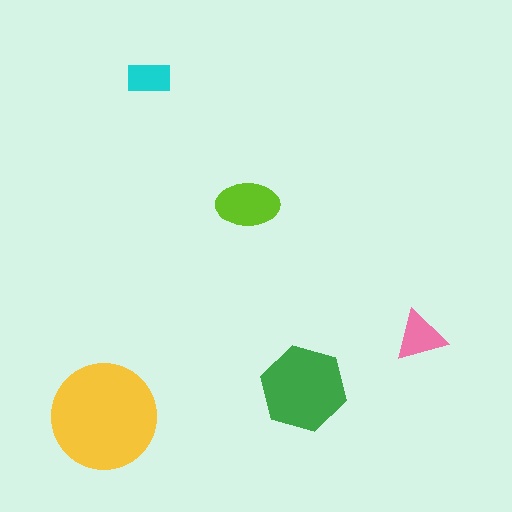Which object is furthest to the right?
The pink triangle is rightmost.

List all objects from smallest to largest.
The cyan rectangle, the pink triangle, the lime ellipse, the green hexagon, the yellow circle.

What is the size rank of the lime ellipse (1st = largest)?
3rd.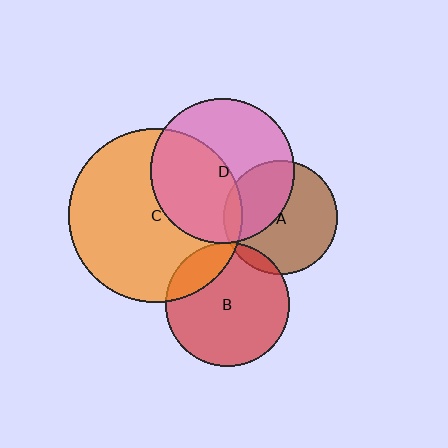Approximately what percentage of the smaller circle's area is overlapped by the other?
Approximately 5%.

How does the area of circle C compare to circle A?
Approximately 2.3 times.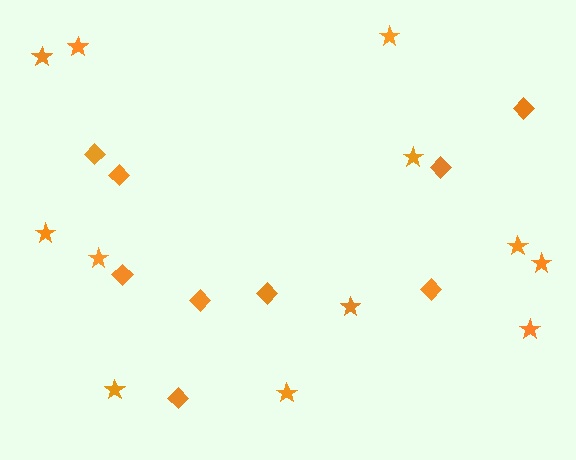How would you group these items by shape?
There are 2 groups: one group of diamonds (9) and one group of stars (12).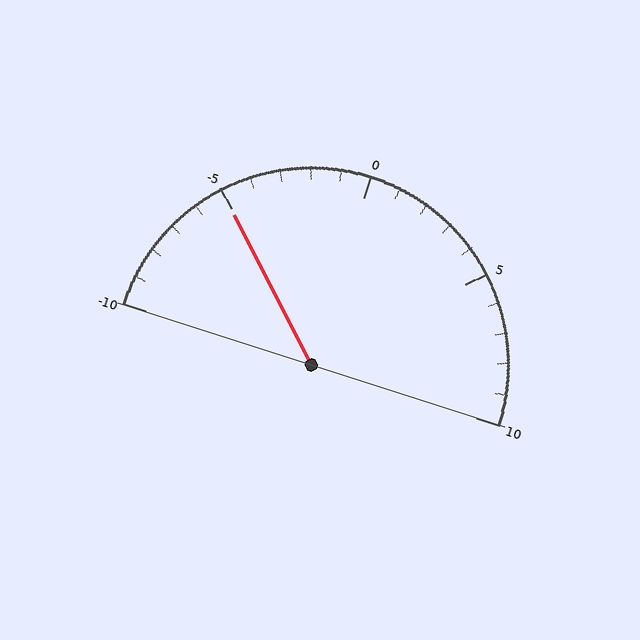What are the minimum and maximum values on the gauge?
The gauge ranges from -10 to 10.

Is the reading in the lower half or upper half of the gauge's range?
The reading is in the lower half of the range (-10 to 10).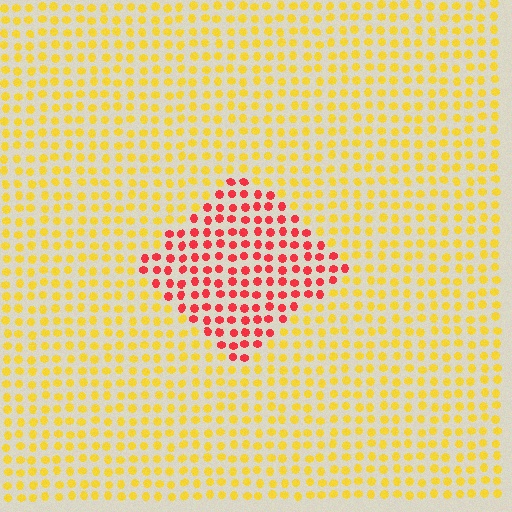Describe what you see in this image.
The image is filled with small yellow elements in a uniform arrangement. A diamond-shaped region is visible where the elements are tinted to a slightly different hue, forming a subtle color boundary.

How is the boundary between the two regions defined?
The boundary is defined purely by a slight shift in hue (about 56 degrees). Spacing, size, and orientation are identical on both sides.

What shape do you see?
I see a diamond.